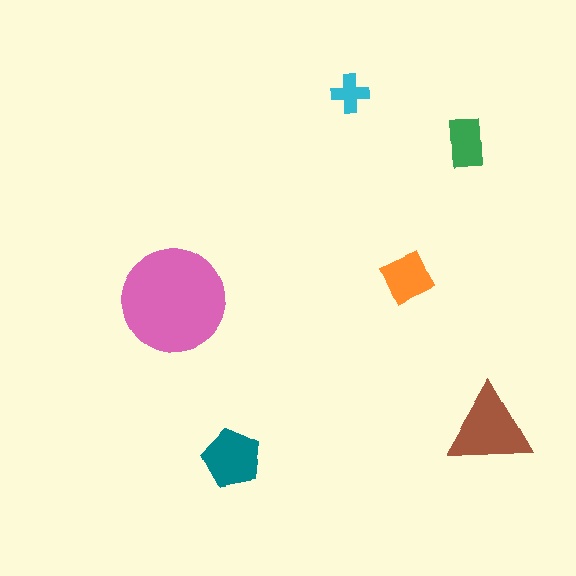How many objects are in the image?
There are 6 objects in the image.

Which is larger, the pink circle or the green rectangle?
The pink circle.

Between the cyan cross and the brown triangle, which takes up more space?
The brown triangle.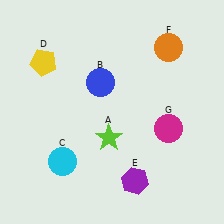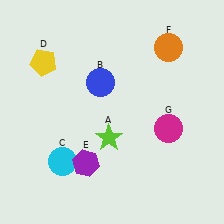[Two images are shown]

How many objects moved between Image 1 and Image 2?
1 object moved between the two images.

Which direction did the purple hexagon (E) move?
The purple hexagon (E) moved left.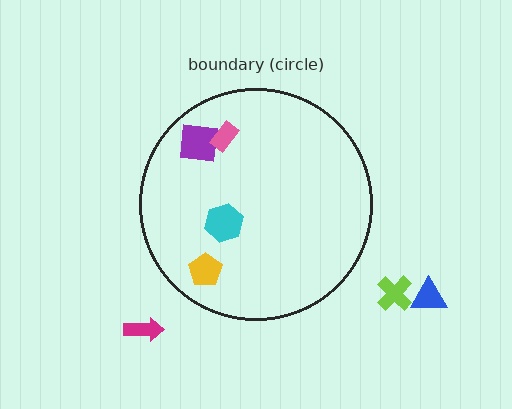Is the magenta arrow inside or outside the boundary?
Outside.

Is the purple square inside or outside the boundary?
Inside.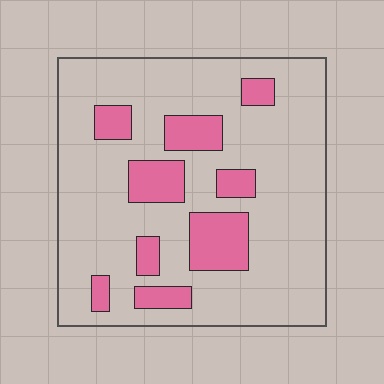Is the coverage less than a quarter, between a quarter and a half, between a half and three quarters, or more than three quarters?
Less than a quarter.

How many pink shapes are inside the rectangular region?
9.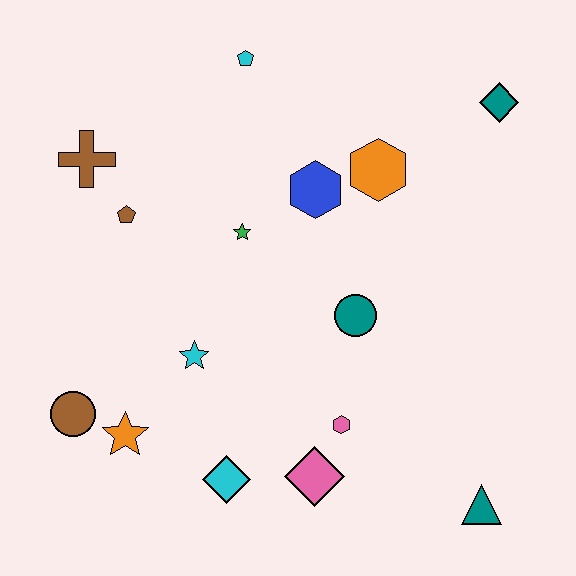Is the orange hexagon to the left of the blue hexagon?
No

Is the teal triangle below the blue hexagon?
Yes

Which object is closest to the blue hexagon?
The orange hexagon is closest to the blue hexagon.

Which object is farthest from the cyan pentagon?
The teal triangle is farthest from the cyan pentagon.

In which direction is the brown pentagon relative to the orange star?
The brown pentagon is above the orange star.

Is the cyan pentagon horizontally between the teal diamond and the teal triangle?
No